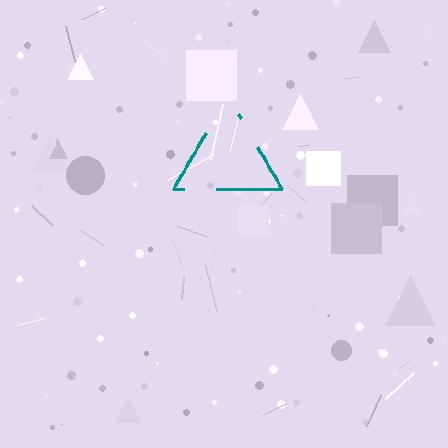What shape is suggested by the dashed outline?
The dashed outline suggests a triangle.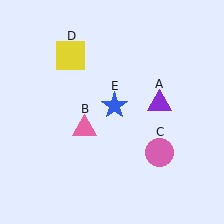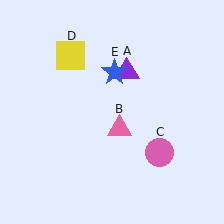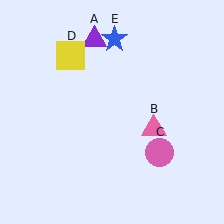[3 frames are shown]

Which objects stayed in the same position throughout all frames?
Pink circle (object C) and yellow square (object D) remained stationary.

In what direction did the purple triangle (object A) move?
The purple triangle (object A) moved up and to the left.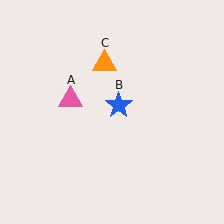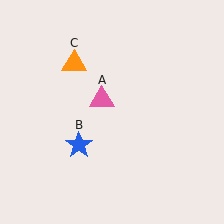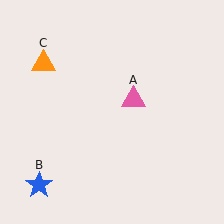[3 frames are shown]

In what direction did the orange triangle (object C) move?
The orange triangle (object C) moved left.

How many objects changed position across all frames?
3 objects changed position: pink triangle (object A), blue star (object B), orange triangle (object C).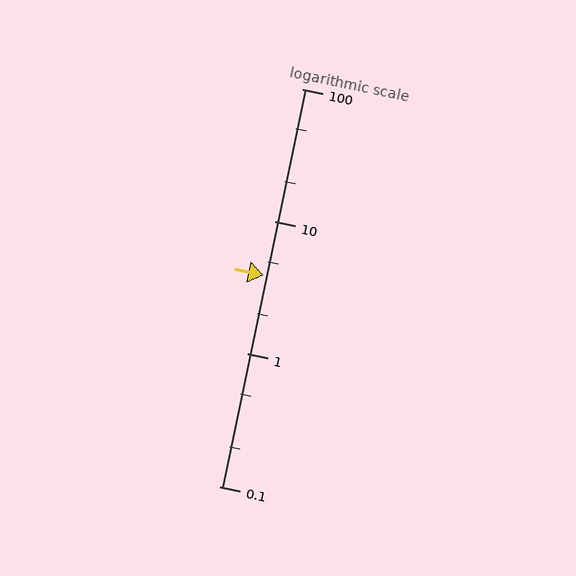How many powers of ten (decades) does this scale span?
The scale spans 3 decades, from 0.1 to 100.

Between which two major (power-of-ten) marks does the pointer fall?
The pointer is between 1 and 10.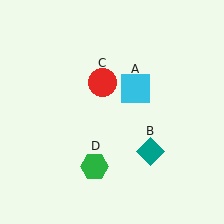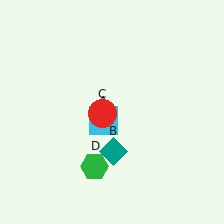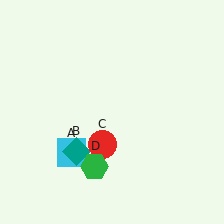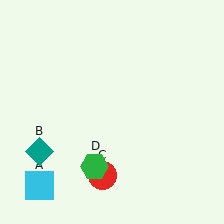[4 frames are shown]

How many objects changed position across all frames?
3 objects changed position: cyan square (object A), teal diamond (object B), red circle (object C).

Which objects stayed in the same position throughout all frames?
Green hexagon (object D) remained stationary.